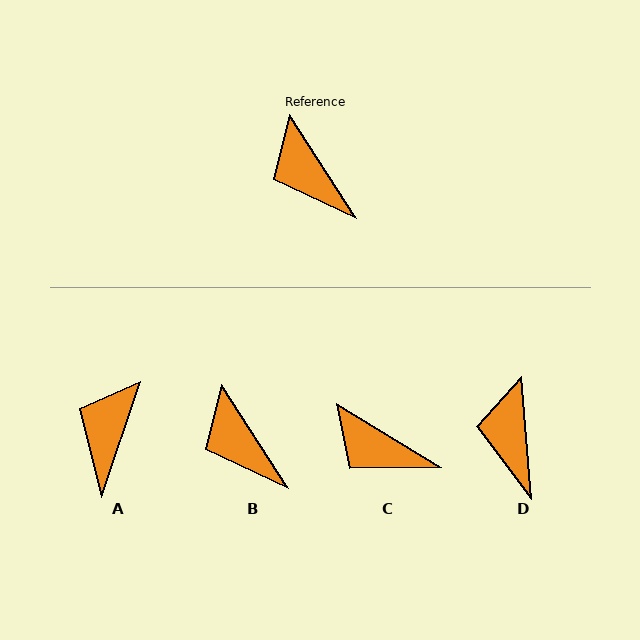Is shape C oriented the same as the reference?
No, it is off by about 26 degrees.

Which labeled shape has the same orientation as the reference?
B.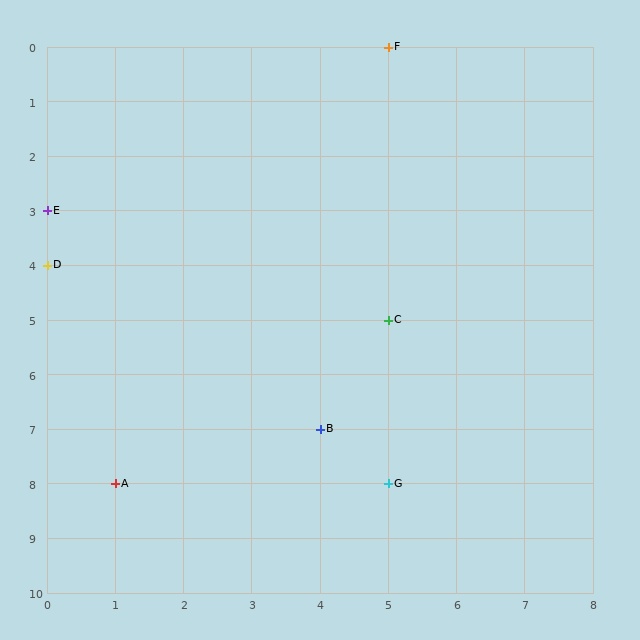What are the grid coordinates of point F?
Point F is at grid coordinates (5, 0).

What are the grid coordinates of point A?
Point A is at grid coordinates (1, 8).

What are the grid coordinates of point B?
Point B is at grid coordinates (4, 7).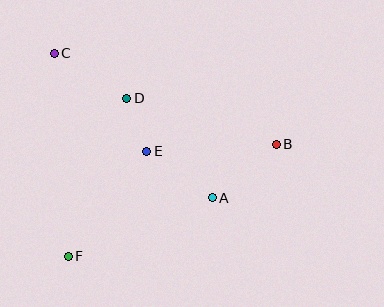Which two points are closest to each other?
Points D and E are closest to each other.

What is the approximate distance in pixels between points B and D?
The distance between B and D is approximately 156 pixels.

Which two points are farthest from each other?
Points B and C are farthest from each other.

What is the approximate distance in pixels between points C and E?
The distance between C and E is approximately 135 pixels.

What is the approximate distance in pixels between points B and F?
The distance between B and F is approximately 236 pixels.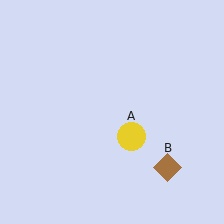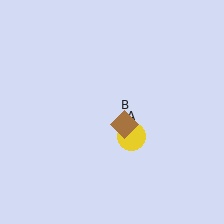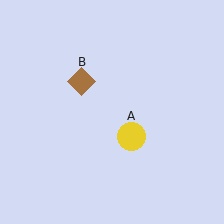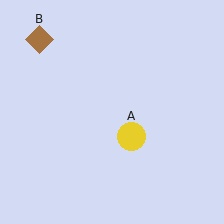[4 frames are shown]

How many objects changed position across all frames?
1 object changed position: brown diamond (object B).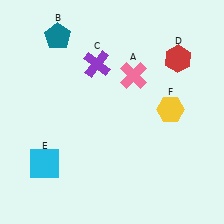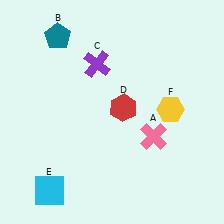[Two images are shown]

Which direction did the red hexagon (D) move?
The red hexagon (D) moved left.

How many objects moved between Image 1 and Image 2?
3 objects moved between the two images.